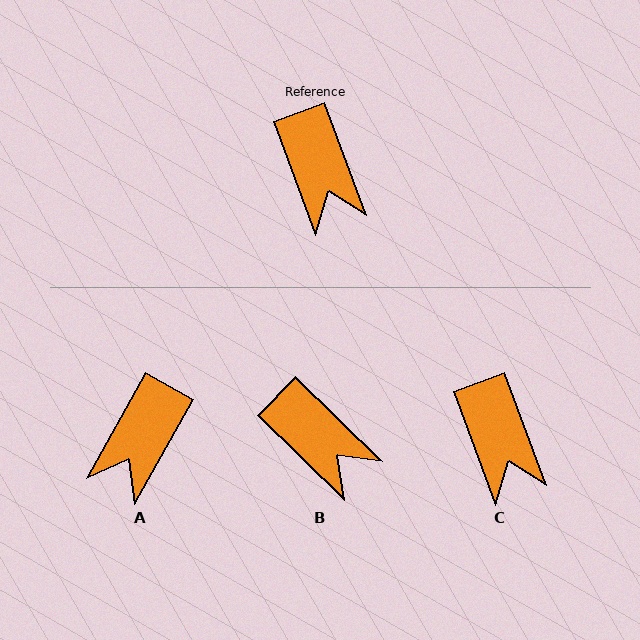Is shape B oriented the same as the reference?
No, it is off by about 25 degrees.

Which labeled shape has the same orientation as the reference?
C.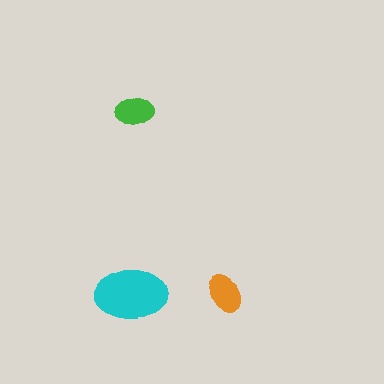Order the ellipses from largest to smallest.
the cyan one, the orange one, the green one.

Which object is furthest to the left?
The cyan ellipse is leftmost.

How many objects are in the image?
There are 3 objects in the image.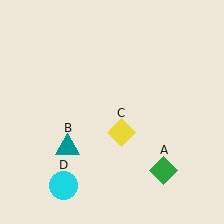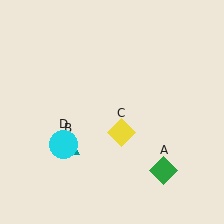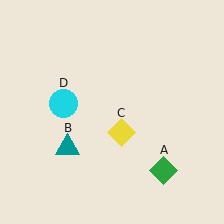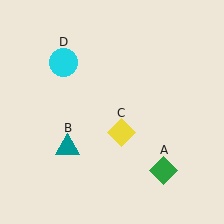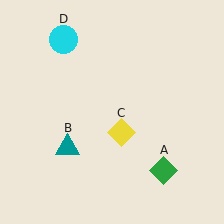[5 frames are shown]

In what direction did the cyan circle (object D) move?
The cyan circle (object D) moved up.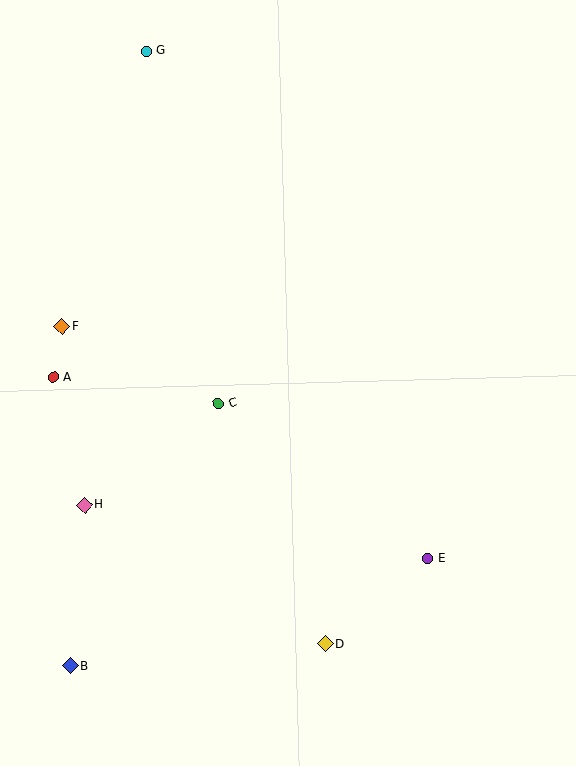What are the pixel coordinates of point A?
Point A is at (53, 377).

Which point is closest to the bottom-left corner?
Point B is closest to the bottom-left corner.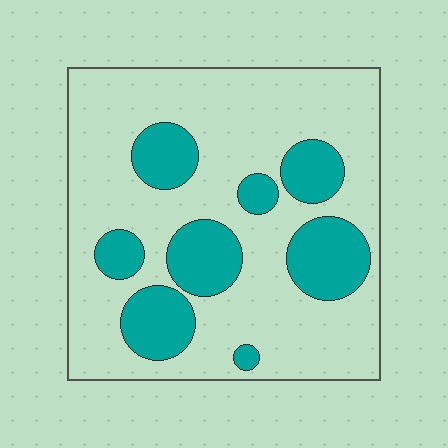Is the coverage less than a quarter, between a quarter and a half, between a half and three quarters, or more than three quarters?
Between a quarter and a half.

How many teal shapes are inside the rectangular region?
8.